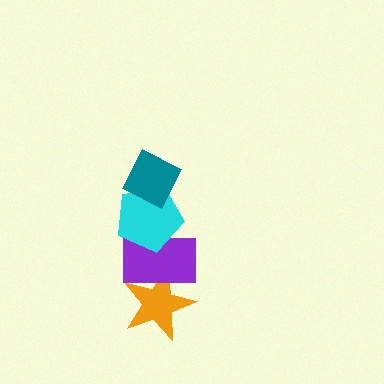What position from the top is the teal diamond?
The teal diamond is 1st from the top.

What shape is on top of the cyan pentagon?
The teal diamond is on top of the cyan pentagon.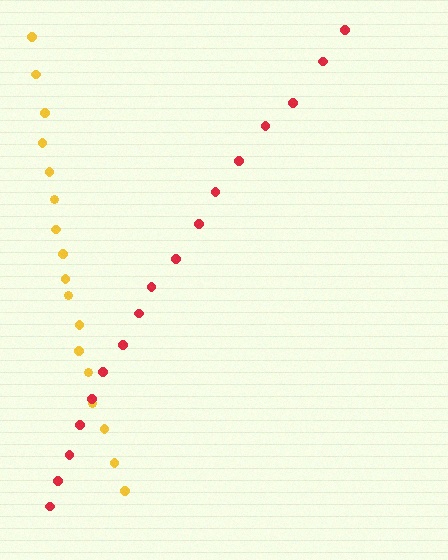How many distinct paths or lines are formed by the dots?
There are 2 distinct paths.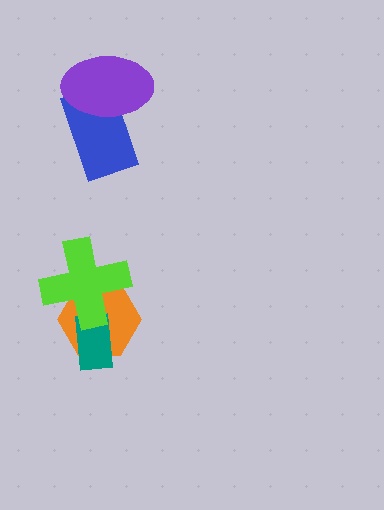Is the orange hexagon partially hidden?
Yes, it is partially covered by another shape.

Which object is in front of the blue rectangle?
The purple ellipse is in front of the blue rectangle.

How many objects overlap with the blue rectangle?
1 object overlaps with the blue rectangle.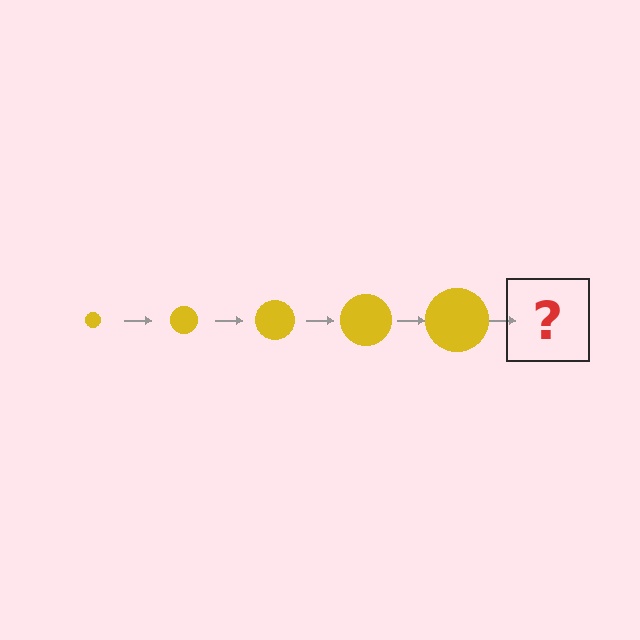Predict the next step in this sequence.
The next step is a yellow circle, larger than the previous one.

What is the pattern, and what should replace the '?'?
The pattern is that the circle gets progressively larger each step. The '?' should be a yellow circle, larger than the previous one.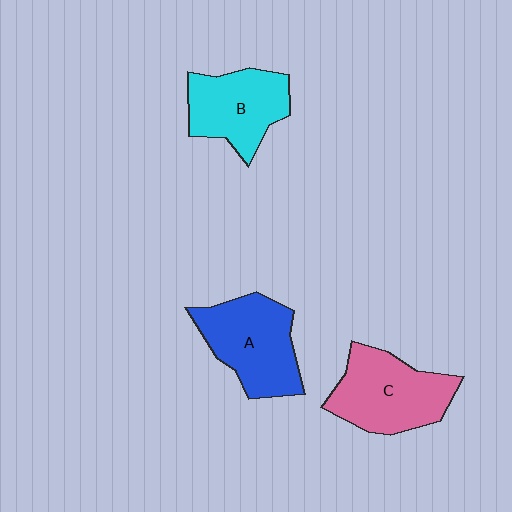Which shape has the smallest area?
Shape B (cyan).